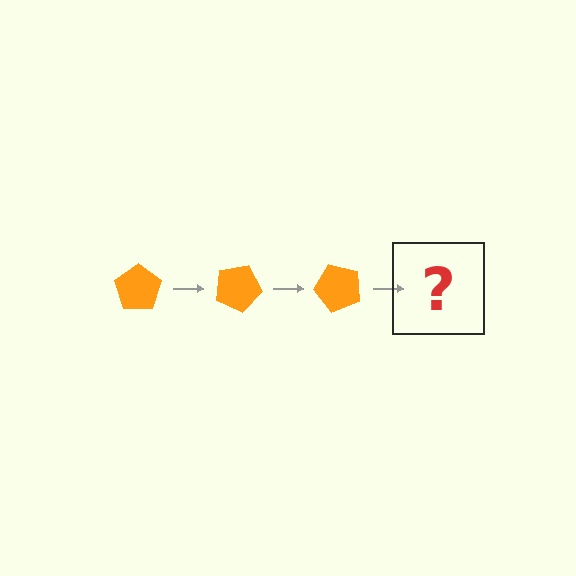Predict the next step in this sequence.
The next step is an orange pentagon rotated 75 degrees.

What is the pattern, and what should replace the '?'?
The pattern is that the pentagon rotates 25 degrees each step. The '?' should be an orange pentagon rotated 75 degrees.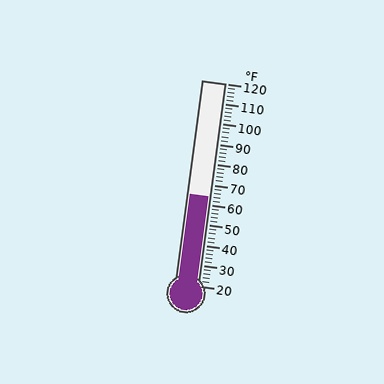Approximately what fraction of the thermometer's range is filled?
The thermometer is filled to approximately 45% of its range.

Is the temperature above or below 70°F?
The temperature is below 70°F.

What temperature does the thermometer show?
The thermometer shows approximately 64°F.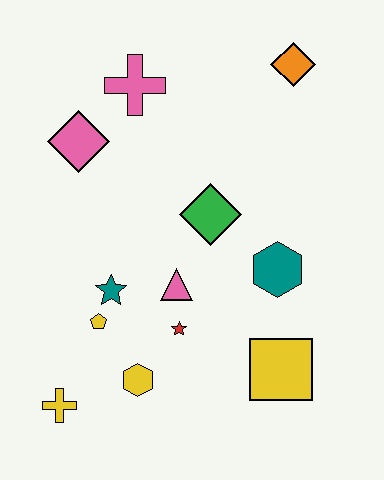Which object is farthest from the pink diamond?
The yellow square is farthest from the pink diamond.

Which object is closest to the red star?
The pink triangle is closest to the red star.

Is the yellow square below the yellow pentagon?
Yes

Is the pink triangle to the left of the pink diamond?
No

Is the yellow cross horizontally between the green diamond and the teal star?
No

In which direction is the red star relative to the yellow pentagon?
The red star is to the right of the yellow pentagon.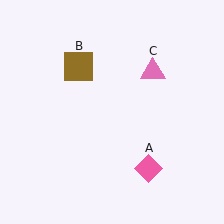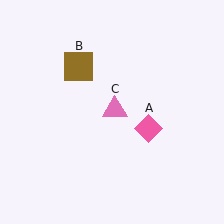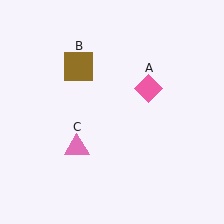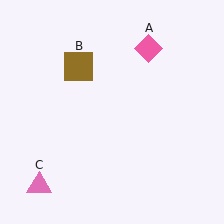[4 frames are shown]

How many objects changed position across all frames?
2 objects changed position: pink diamond (object A), pink triangle (object C).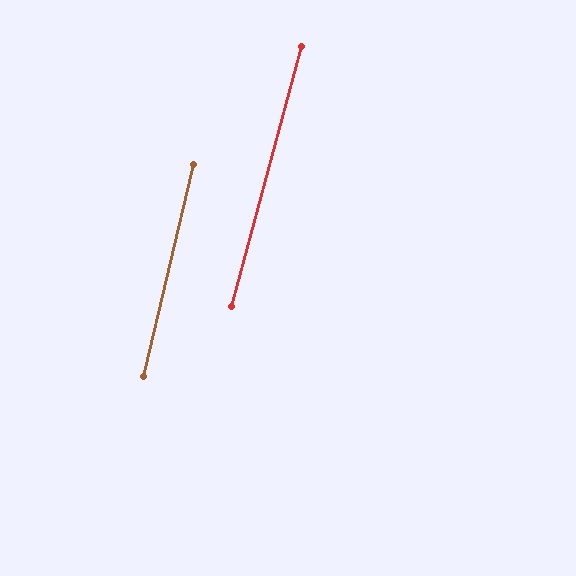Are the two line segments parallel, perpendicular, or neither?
Parallel — their directions differ by only 1.6°.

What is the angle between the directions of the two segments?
Approximately 2 degrees.